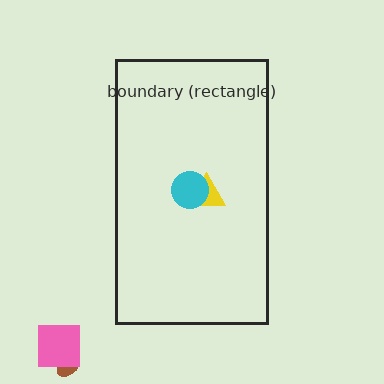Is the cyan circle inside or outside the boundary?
Inside.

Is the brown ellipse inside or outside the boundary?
Outside.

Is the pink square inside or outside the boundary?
Outside.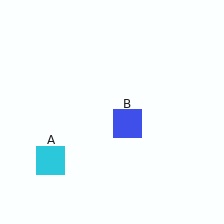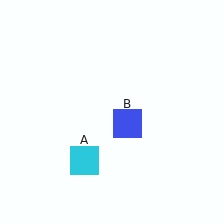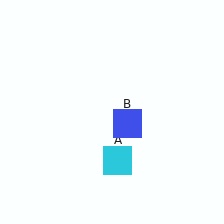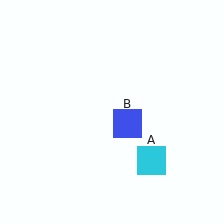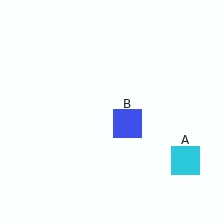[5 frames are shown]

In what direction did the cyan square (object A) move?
The cyan square (object A) moved right.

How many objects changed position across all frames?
1 object changed position: cyan square (object A).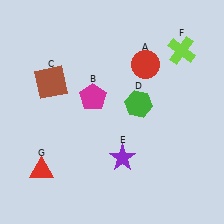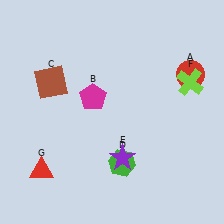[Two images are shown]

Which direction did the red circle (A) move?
The red circle (A) moved right.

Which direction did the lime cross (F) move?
The lime cross (F) moved down.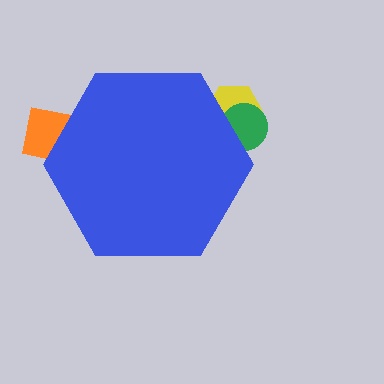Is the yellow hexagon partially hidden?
Yes, the yellow hexagon is partially hidden behind the blue hexagon.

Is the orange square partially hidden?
Yes, the orange square is partially hidden behind the blue hexagon.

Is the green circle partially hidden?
Yes, the green circle is partially hidden behind the blue hexagon.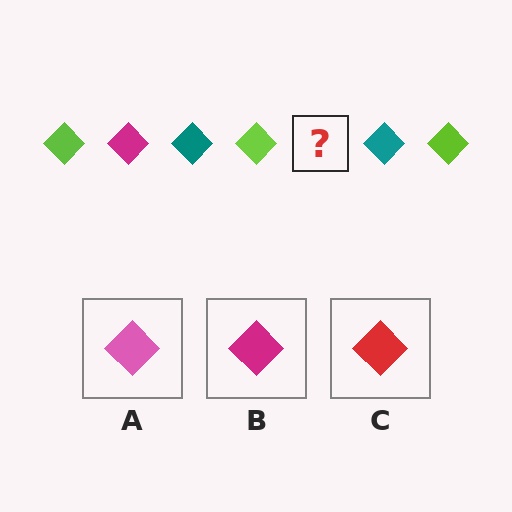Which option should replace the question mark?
Option B.